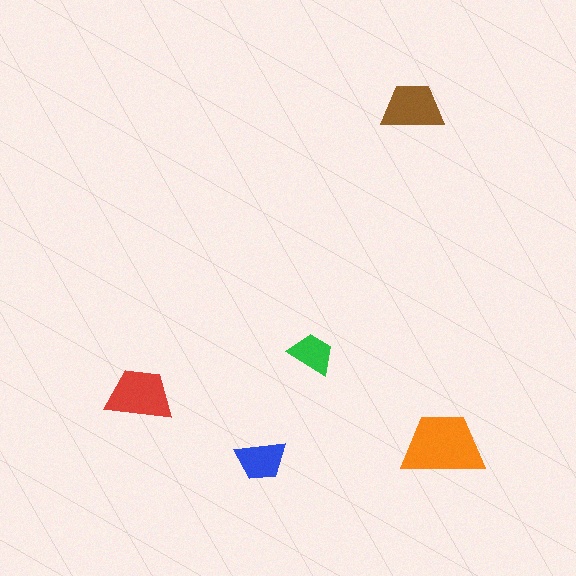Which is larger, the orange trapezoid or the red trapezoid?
The orange one.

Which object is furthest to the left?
The red trapezoid is leftmost.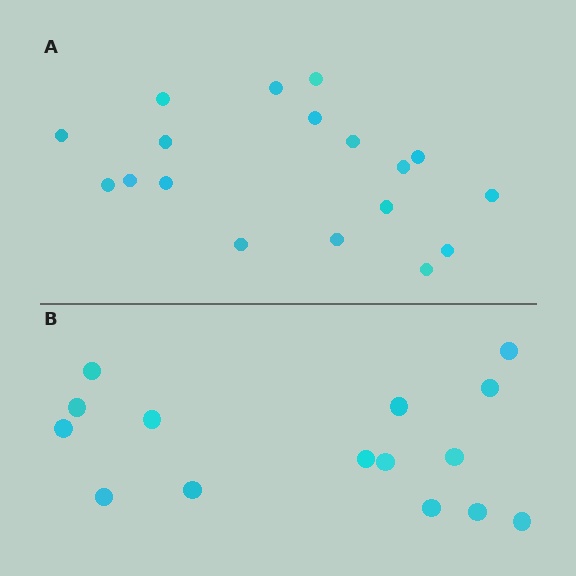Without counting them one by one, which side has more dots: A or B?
Region A (the top region) has more dots.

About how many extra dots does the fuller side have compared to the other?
Region A has just a few more — roughly 2 or 3 more dots than region B.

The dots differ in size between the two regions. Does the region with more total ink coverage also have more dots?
No. Region B has more total ink coverage because its dots are larger, but region A actually contains more individual dots. Total area can be misleading — the number of items is what matters here.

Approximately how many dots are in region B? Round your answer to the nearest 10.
About 20 dots. (The exact count is 15, which rounds to 20.)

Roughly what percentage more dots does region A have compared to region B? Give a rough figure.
About 20% more.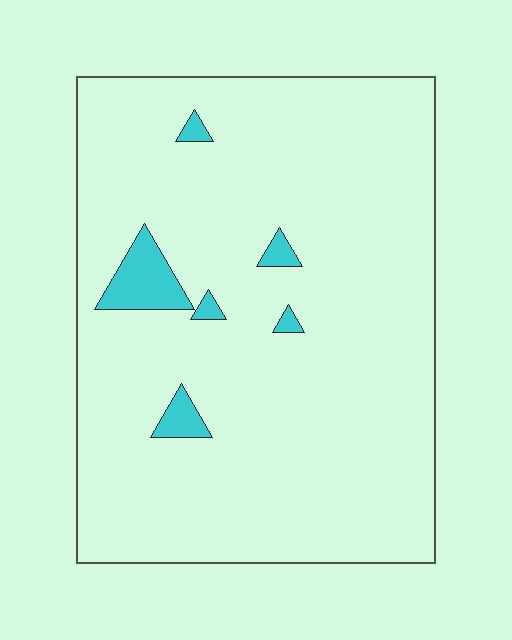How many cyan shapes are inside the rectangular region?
6.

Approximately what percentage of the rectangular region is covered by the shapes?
Approximately 5%.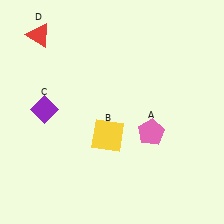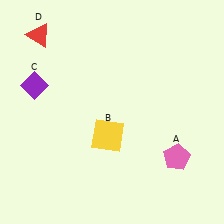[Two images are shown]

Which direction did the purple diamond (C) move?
The purple diamond (C) moved up.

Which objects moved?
The objects that moved are: the pink pentagon (A), the purple diamond (C).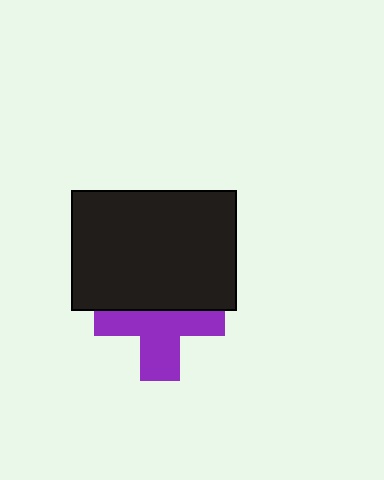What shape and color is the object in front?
The object in front is a black rectangle.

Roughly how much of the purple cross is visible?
About half of it is visible (roughly 56%).